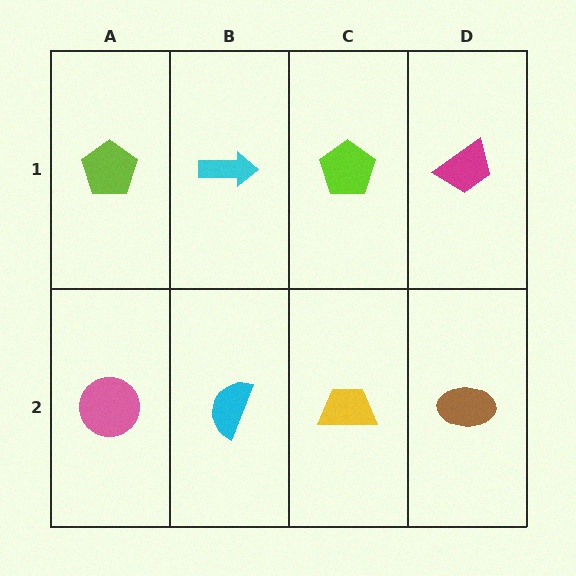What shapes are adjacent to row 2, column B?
A cyan arrow (row 1, column B), a pink circle (row 2, column A), a yellow trapezoid (row 2, column C).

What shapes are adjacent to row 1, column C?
A yellow trapezoid (row 2, column C), a cyan arrow (row 1, column B), a magenta trapezoid (row 1, column D).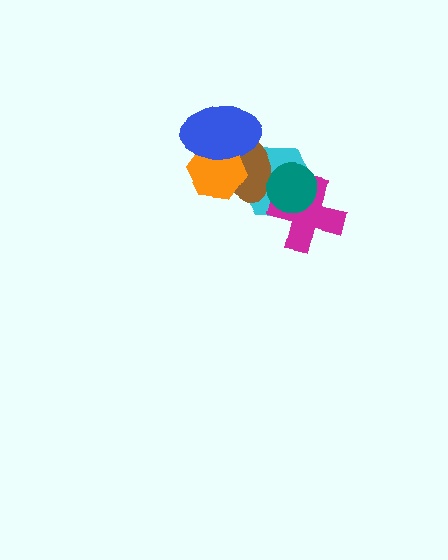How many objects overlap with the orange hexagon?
3 objects overlap with the orange hexagon.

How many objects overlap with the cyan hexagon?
4 objects overlap with the cyan hexagon.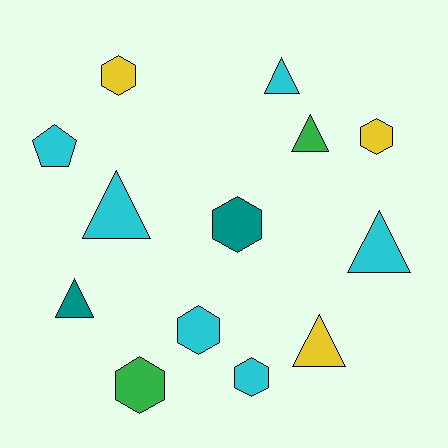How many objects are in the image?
There are 13 objects.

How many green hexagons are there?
There is 1 green hexagon.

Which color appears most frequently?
Cyan, with 6 objects.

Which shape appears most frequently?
Triangle, with 6 objects.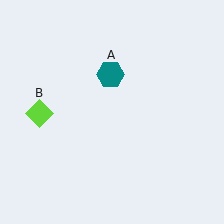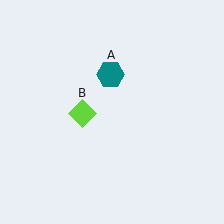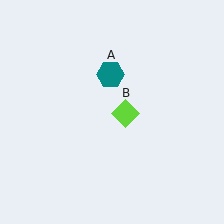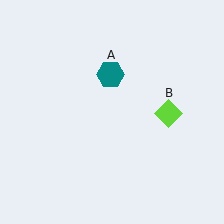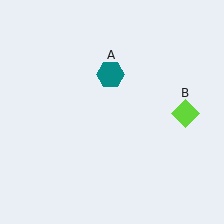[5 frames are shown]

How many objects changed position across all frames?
1 object changed position: lime diamond (object B).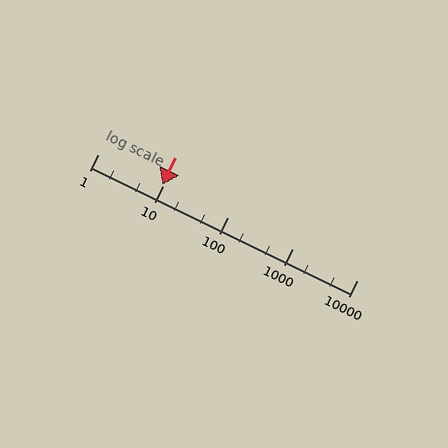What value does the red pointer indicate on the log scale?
The pointer indicates approximately 9.7.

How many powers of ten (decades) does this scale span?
The scale spans 4 decades, from 1 to 10000.